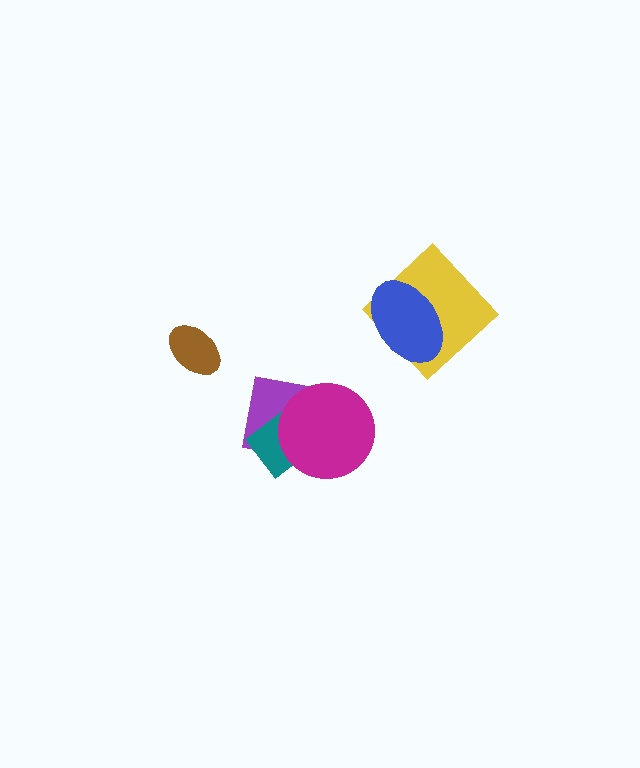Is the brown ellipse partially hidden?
No, no other shape covers it.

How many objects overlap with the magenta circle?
2 objects overlap with the magenta circle.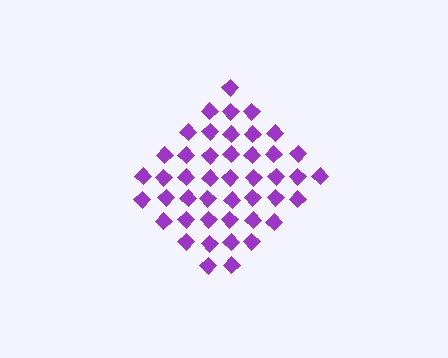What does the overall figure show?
The overall figure shows a diamond.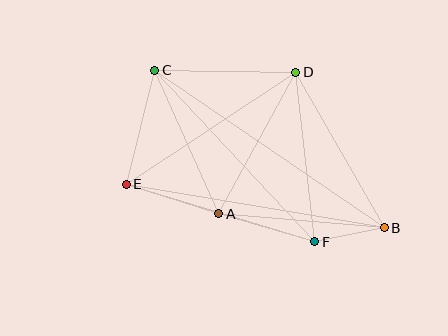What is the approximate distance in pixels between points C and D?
The distance between C and D is approximately 141 pixels.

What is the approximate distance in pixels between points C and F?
The distance between C and F is approximately 234 pixels.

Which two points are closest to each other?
Points B and F are closest to each other.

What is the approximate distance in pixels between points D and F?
The distance between D and F is approximately 170 pixels.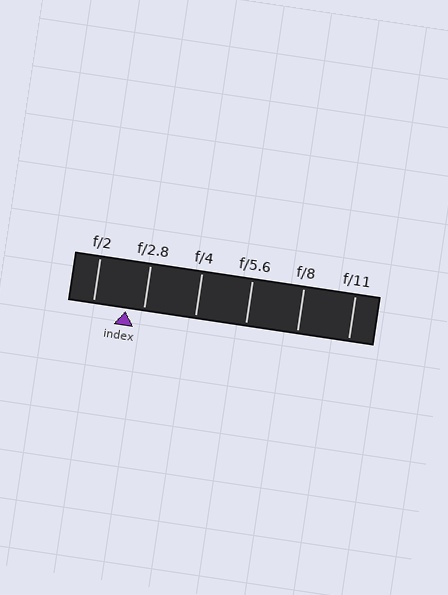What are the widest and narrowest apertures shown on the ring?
The widest aperture shown is f/2 and the narrowest is f/11.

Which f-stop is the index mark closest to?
The index mark is closest to f/2.8.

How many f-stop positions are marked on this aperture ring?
There are 6 f-stop positions marked.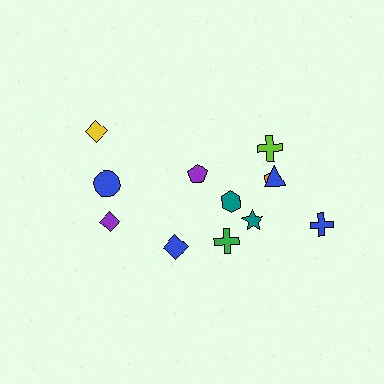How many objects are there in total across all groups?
There are 12 objects.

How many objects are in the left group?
There are 4 objects.